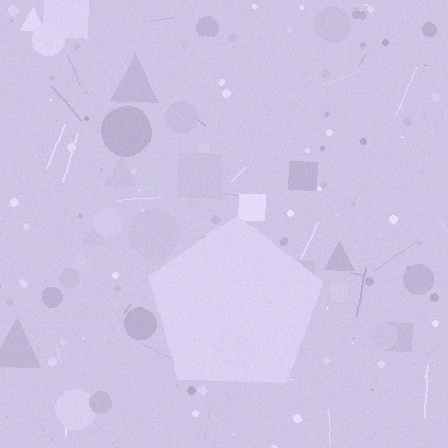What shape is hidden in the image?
A pentagon is hidden in the image.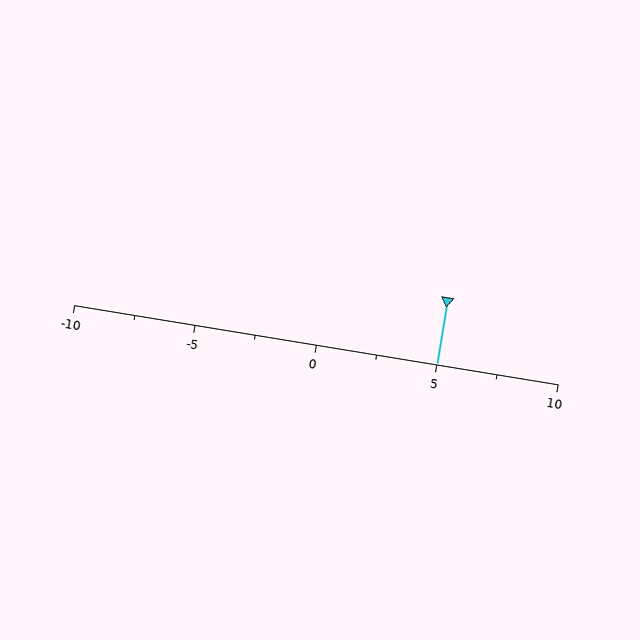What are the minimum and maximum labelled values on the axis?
The axis runs from -10 to 10.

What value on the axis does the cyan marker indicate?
The marker indicates approximately 5.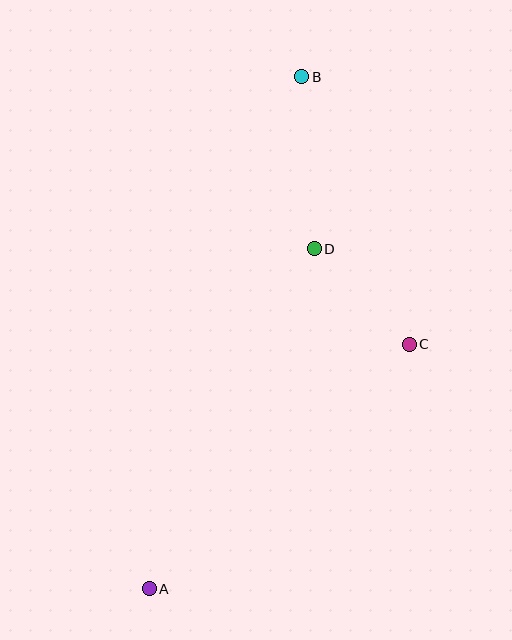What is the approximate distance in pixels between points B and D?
The distance between B and D is approximately 172 pixels.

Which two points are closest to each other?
Points C and D are closest to each other.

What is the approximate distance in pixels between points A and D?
The distance between A and D is approximately 378 pixels.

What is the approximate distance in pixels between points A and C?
The distance between A and C is approximately 357 pixels.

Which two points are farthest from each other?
Points A and B are farthest from each other.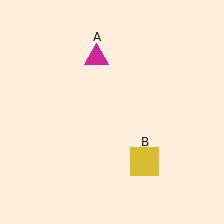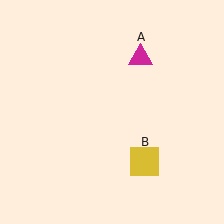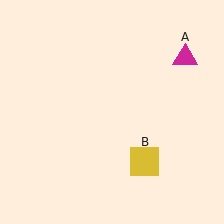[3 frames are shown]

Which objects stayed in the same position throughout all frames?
Yellow square (object B) remained stationary.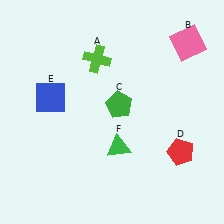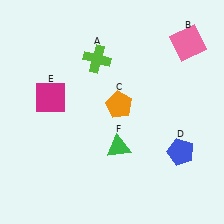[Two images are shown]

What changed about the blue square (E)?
In Image 1, E is blue. In Image 2, it changed to magenta.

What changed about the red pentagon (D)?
In Image 1, D is red. In Image 2, it changed to blue.